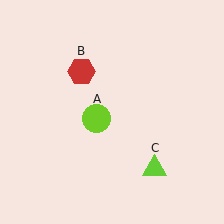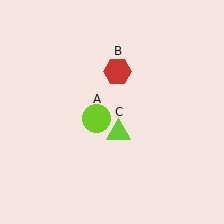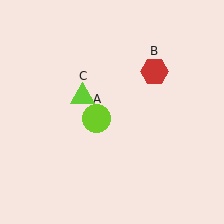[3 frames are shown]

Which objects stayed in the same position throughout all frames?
Lime circle (object A) remained stationary.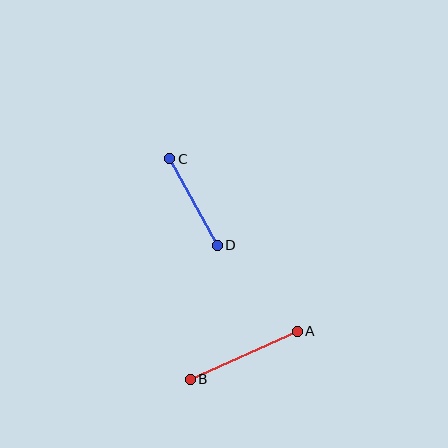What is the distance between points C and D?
The distance is approximately 99 pixels.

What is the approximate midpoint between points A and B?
The midpoint is at approximately (244, 355) pixels.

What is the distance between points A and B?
The distance is approximately 117 pixels.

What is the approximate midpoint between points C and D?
The midpoint is at approximately (194, 202) pixels.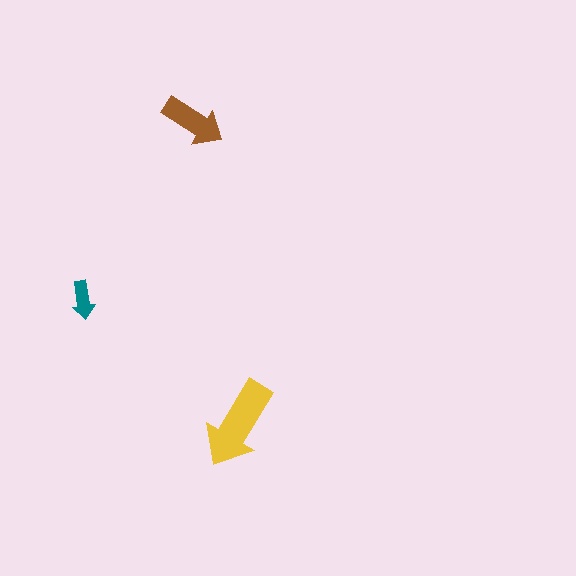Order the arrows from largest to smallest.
the yellow one, the brown one, the teal one.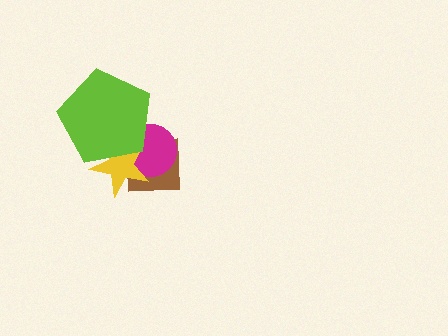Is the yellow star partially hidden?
Yes, it is partially covered by another shape.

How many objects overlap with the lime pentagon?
3 objects overlap with the lime pentagon.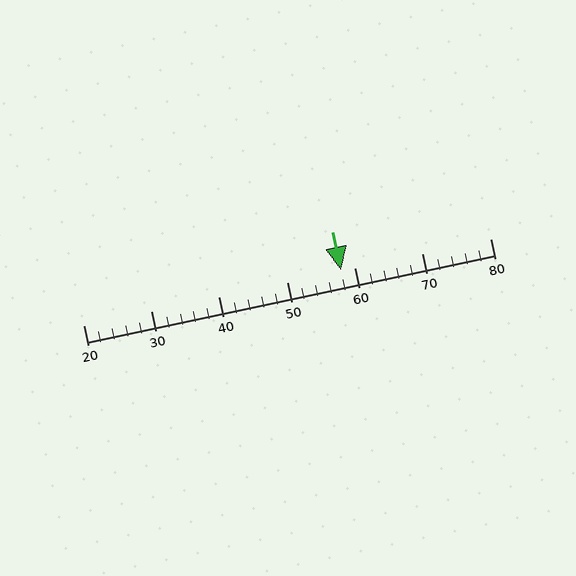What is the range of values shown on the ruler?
The ruler shows values from 20 to 80.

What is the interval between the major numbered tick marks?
The major tick marks are spaced 10 units apart.